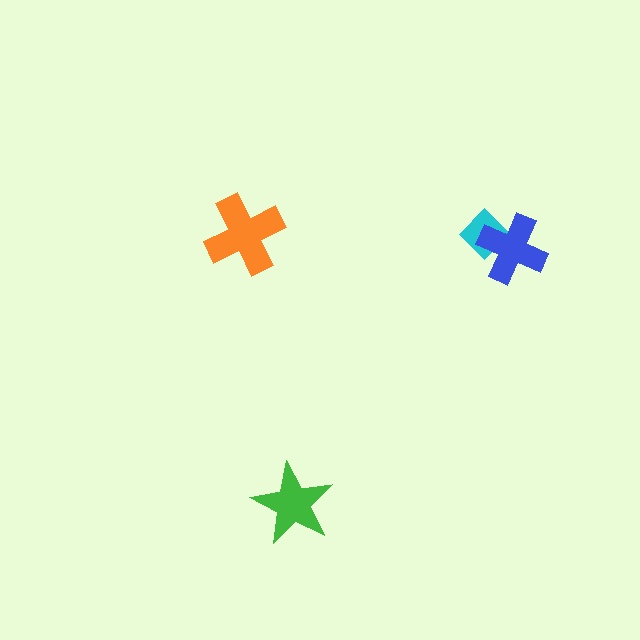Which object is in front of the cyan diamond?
The blue cross is in front of the cyan diamond.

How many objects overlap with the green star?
0 objects overlap with the green star.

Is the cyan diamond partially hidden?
Yes, it is partially covered by another shape.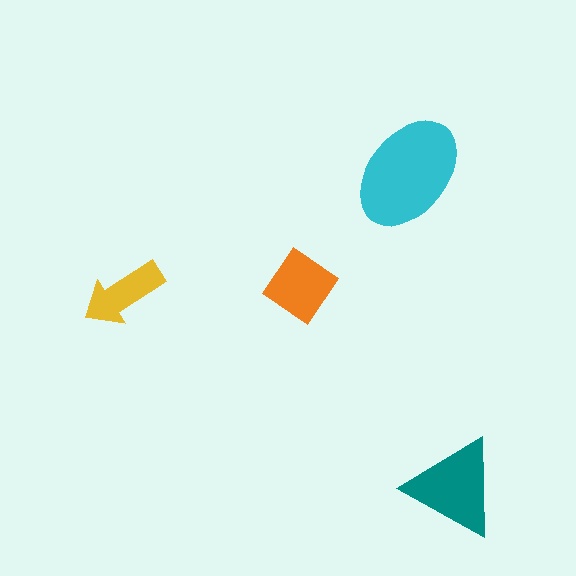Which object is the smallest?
The yellow arrow.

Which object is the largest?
The cyan ellipse.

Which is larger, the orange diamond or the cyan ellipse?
The cyan ellipse.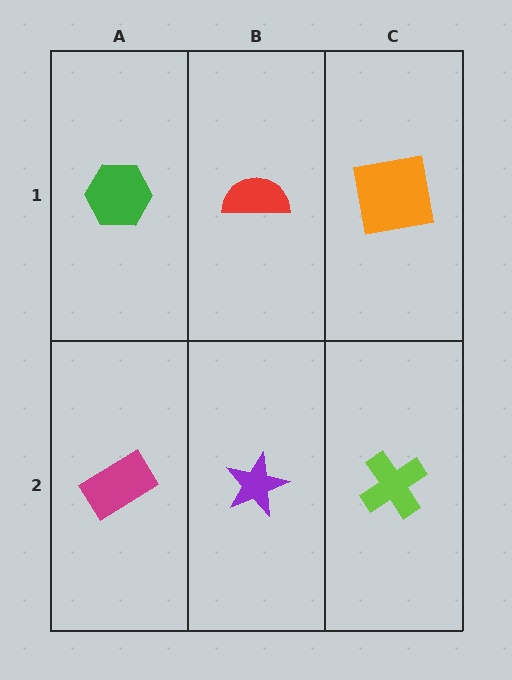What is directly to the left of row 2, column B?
A magenta rectangle.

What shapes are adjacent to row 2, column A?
A green hexagon (row 1, column A), a purple star (row 2, column B).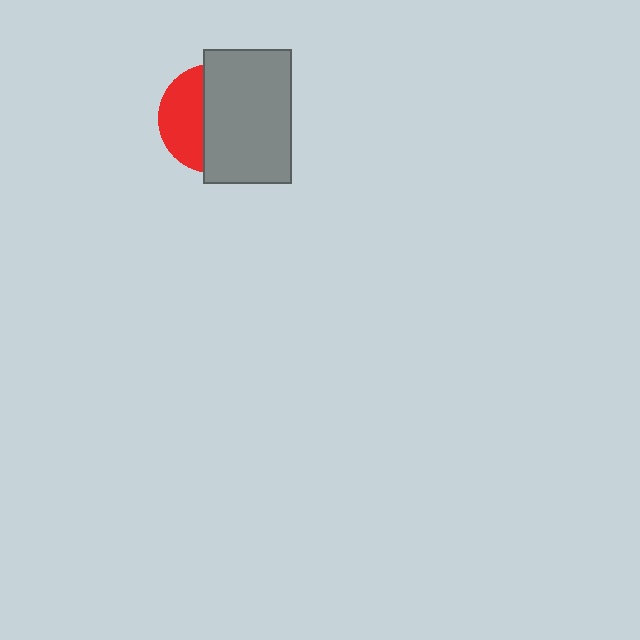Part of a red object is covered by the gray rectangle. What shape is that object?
It is a circle.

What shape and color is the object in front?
The object in front is a gray rectangle.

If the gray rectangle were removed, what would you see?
You would see the complete red circle.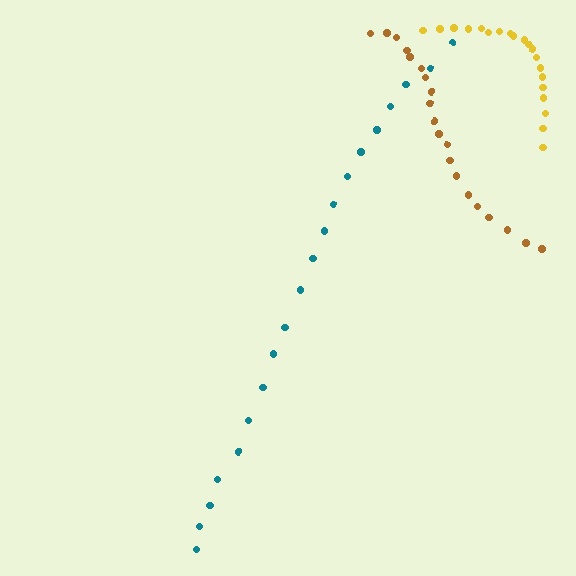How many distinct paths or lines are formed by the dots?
There are 3 distinct paths.